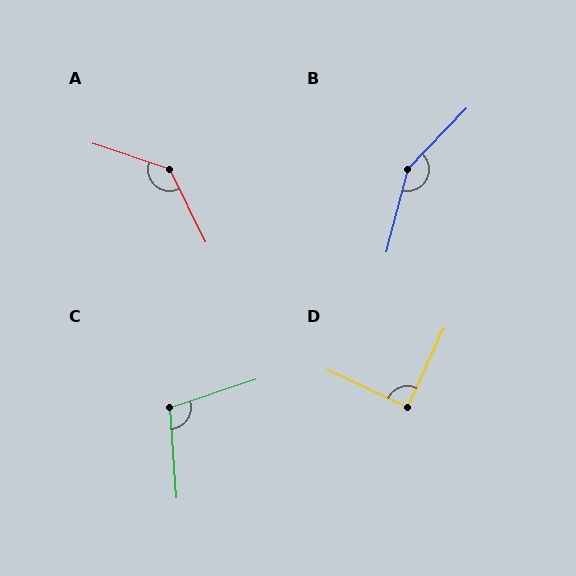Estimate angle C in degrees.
Approximately 104 degrees.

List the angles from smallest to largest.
D (90°), C (104°), A (135°), B (150°).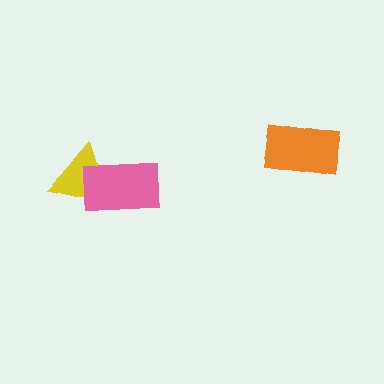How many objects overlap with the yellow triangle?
1 object overlaps with the yellow triangle.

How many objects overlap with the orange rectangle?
0 objects overlap with the orange rectangle.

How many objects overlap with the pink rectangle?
1 object overlaps with the pink rectangle.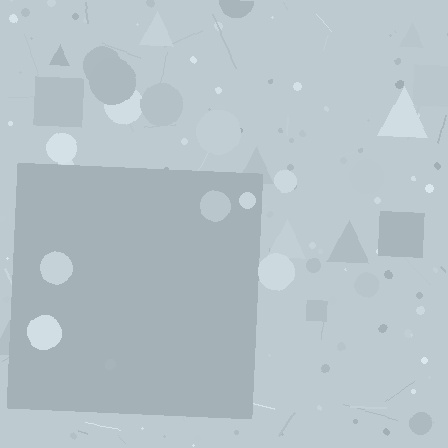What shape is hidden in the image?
A square is hidden in the image.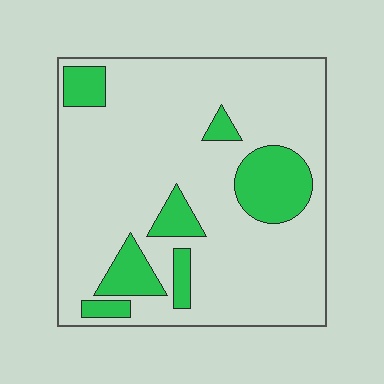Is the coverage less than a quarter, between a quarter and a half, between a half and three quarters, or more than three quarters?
Less than a quarter.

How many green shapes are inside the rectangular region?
7.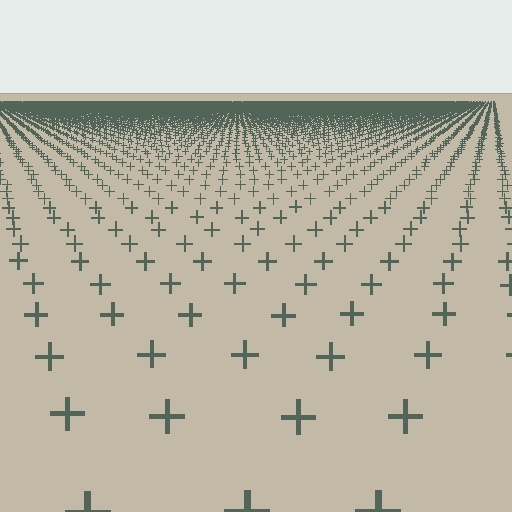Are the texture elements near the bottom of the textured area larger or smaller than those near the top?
Larger. Near the bottom, elements are closer to the viewer and appear at a bigger on-screen size.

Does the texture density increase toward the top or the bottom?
Density increases toward the top.